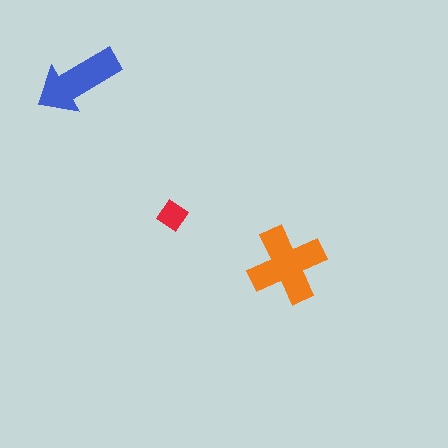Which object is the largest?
The orange cross.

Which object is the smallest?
The red diamond.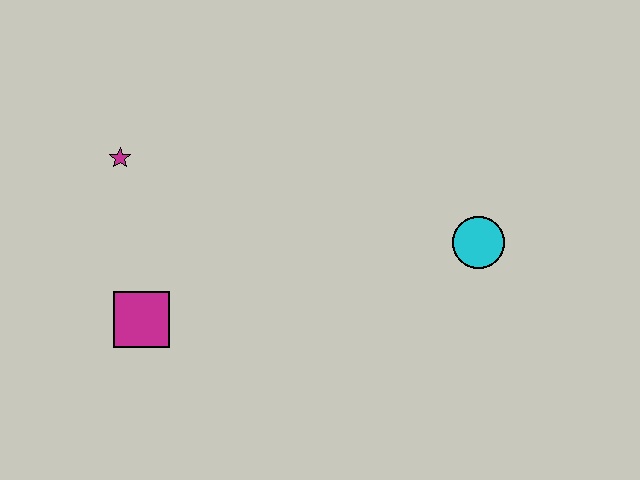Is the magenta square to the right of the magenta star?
Yes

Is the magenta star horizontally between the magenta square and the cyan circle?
No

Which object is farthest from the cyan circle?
The magenta star is farthest from the cyan circle.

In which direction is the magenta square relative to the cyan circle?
The magenta square is to the left of the cyan circle.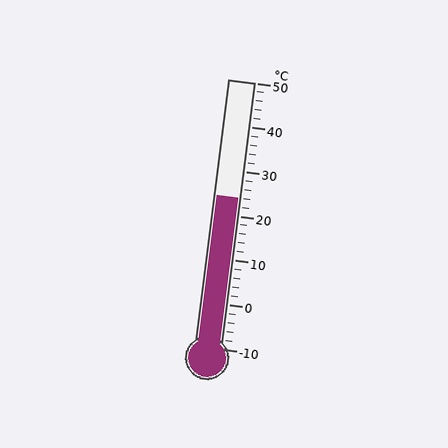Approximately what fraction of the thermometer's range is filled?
The thermometer is filled to approximately 55% of its range.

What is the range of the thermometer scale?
The thermometer scale ranges from -10°C to 50°C.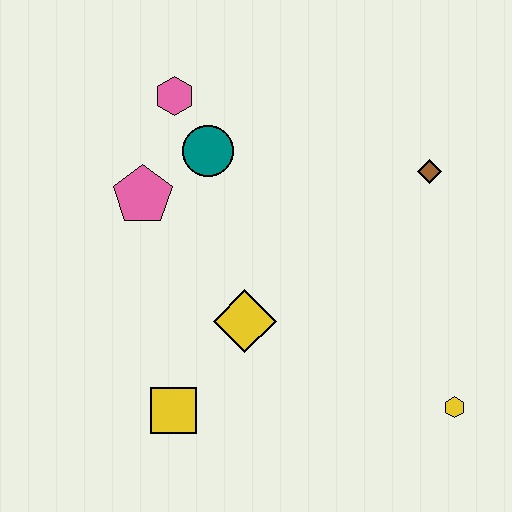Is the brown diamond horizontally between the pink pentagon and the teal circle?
No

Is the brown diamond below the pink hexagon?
Yes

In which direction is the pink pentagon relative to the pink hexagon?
The pink pentagon is below the pink hexagon.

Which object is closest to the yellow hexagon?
The yellow diamond is closest to the yellow hexagon.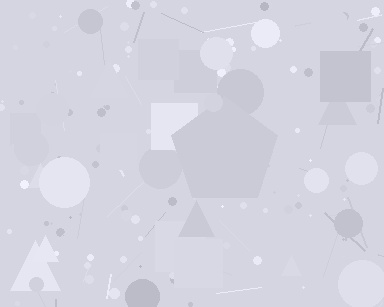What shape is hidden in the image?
A pentagon is hidden in the image.